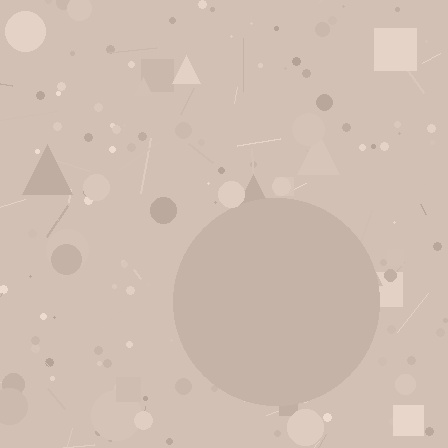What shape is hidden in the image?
A circle is hidden in the image.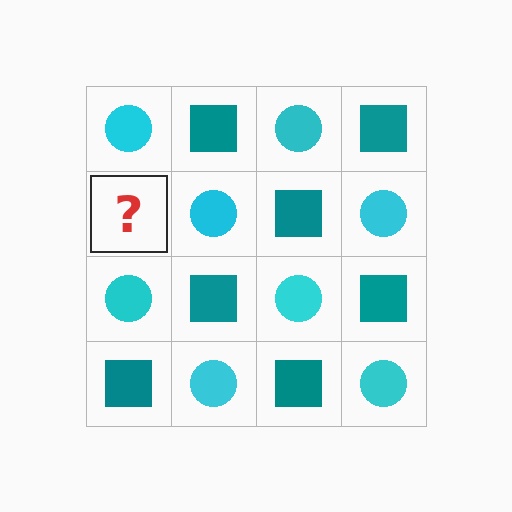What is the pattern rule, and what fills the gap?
The rule is that it alternates cyan circle and teal square in a checkerboard pattern. The gap should be filled with a teal square.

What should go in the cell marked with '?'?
The missing cell should contain a teal square.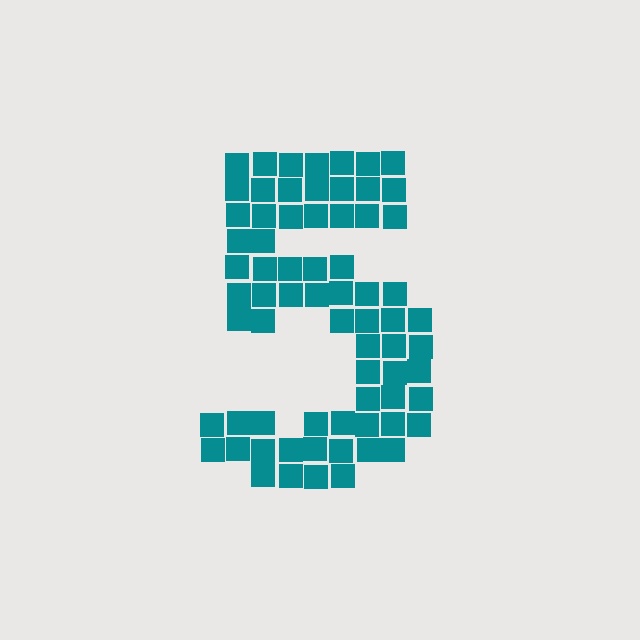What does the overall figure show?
The overall figure shows the digit 5.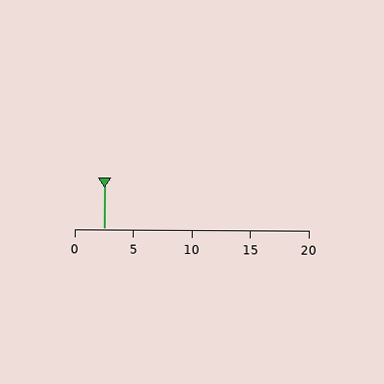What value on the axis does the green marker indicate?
The marker indicates approximately 2.5.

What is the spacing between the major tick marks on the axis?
The major ticks are spaced 5 apart.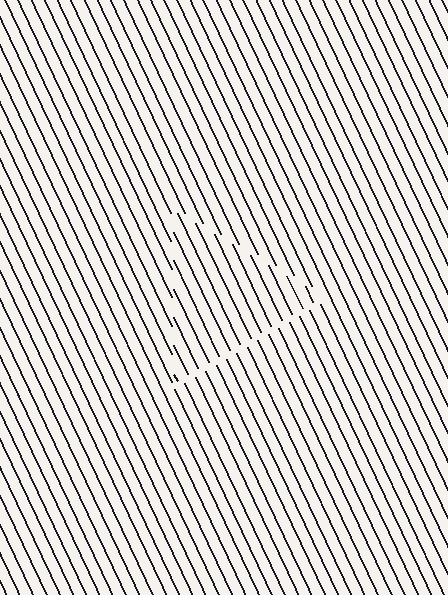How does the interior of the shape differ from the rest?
The interior of the shape contains the same grating, shifted by half a period — the contour is defined by the phase discontinuity where line-ends from the inner and outer gratings abut.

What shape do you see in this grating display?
An illusory triangle. The interior of the shape contains the same grating, shifted by half a period — the contour is defined by the phase discontinuity where line-ends from the inner and outer gratings abut.